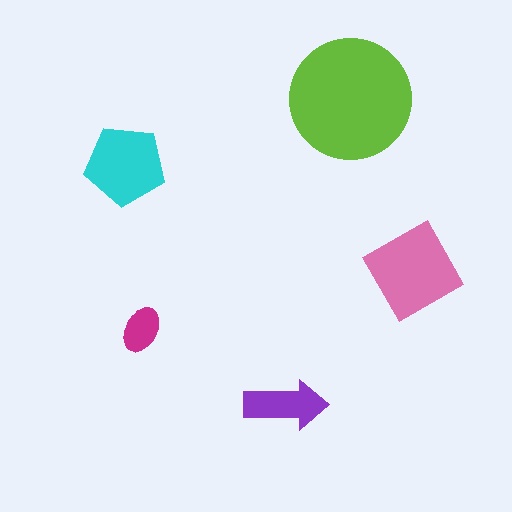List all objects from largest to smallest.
The lime circle, the pink diamond, the cyan pentagon, the purple arrow, the magenta ellipse.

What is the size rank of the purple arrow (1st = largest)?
4th.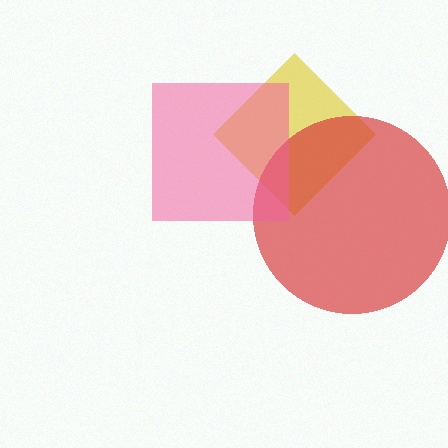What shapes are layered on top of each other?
The layered shapes are: a yellow diamond, a red circle, a pink square.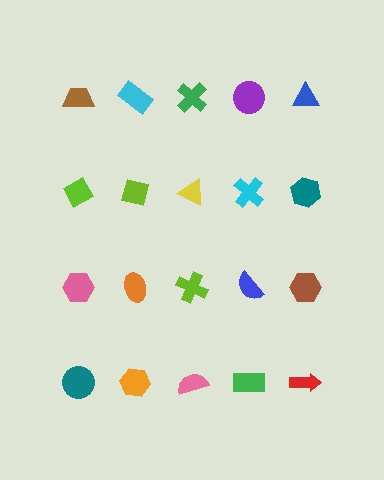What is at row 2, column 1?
A lime diamond.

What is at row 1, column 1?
A brown trapezoid.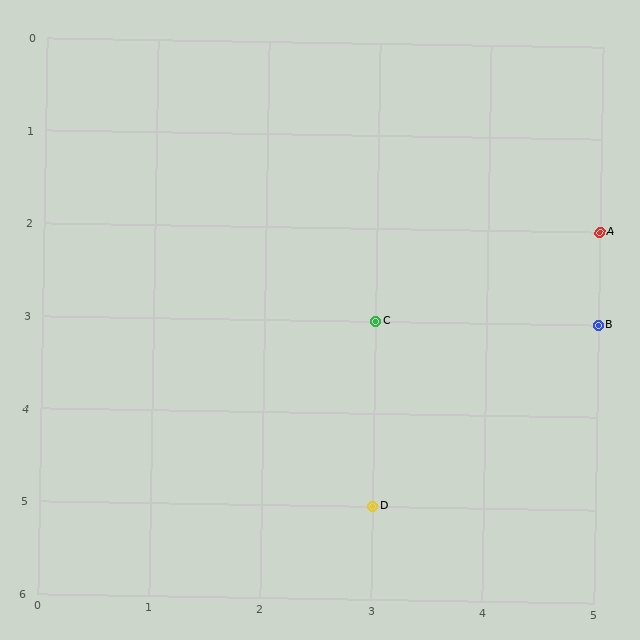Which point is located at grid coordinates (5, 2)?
Point A is at (5, 2).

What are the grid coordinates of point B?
Point B is at grid coordinates (5, 3).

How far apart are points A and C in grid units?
Points A and C are 2 columns and 1 row apart (about 2.2 grid units diagonally).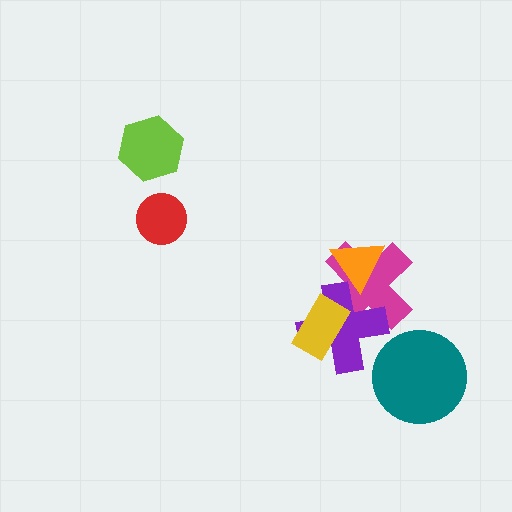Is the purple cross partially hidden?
Yes, it is partially covered by another shape.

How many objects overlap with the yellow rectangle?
2 objects overlap with the yellow rectangle.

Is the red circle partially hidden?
No, no other shape covers it.